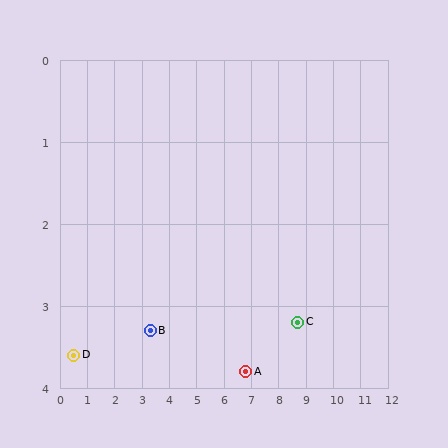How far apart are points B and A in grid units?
Points B and A are about 3.5 grid units apart.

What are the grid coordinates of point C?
Point C is at approximately (8.7, 3.2).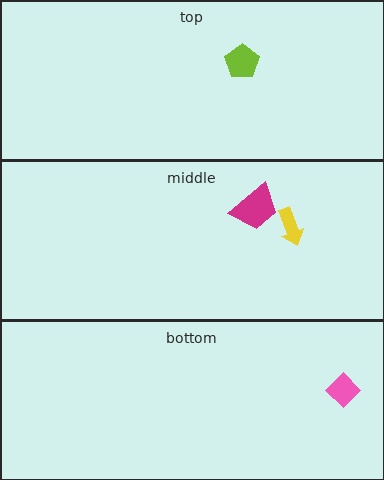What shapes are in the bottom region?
The pink diamond.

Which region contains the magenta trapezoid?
The middle region.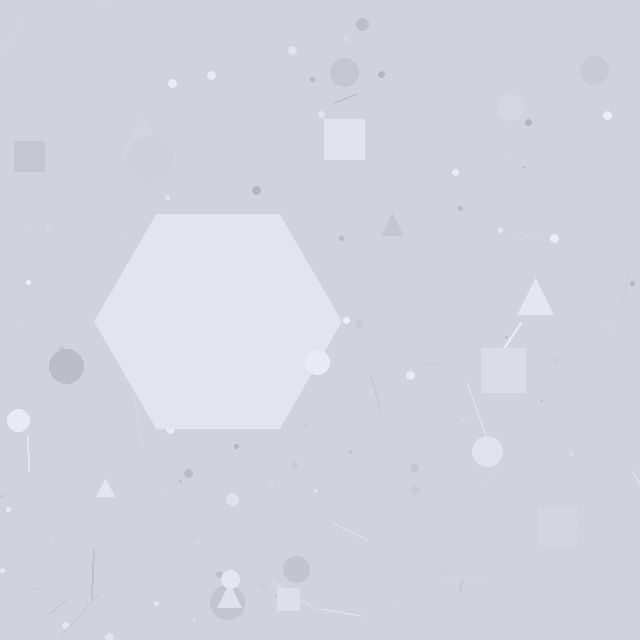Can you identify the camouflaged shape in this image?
The camouflaged shape is a hexagon.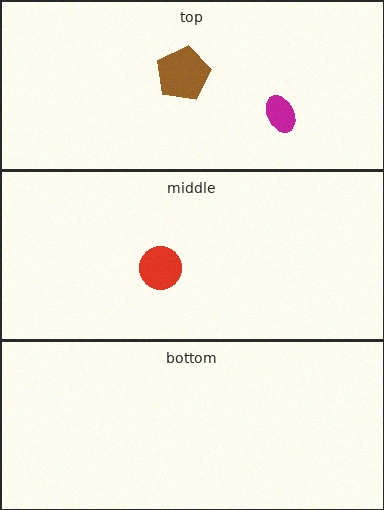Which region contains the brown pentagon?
The top region.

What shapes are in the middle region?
The red circle.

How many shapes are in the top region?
2.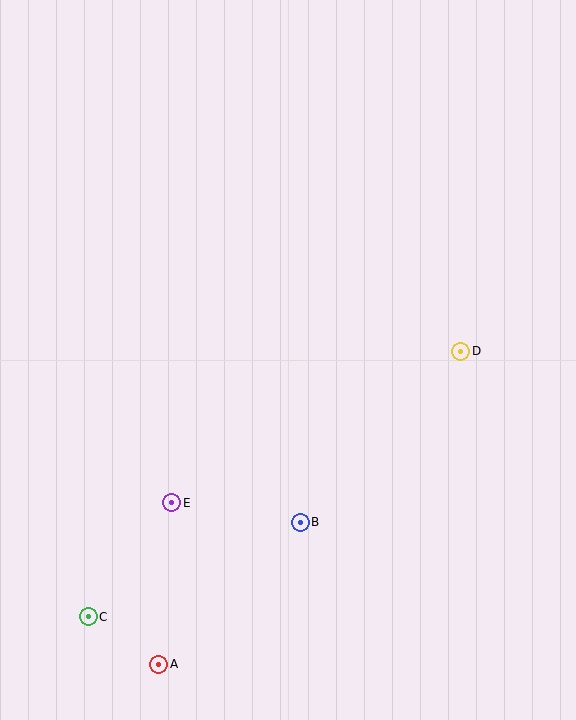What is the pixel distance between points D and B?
The distance between D and B is 235 pixels.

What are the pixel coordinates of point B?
Point B is at (300, 522).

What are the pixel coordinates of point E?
Point E is at (172, 503).